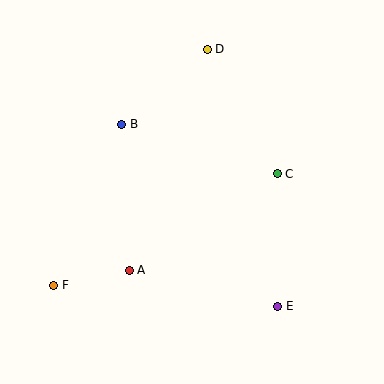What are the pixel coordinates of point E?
Point E is at (278, 306).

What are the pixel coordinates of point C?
Point C is at (277, 174).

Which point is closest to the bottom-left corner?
Point F is closest to the bottom-left corner.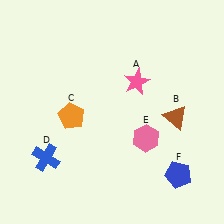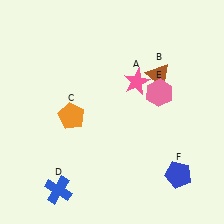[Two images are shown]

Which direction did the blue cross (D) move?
The blue cross (D) moved down.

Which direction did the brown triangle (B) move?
The brown triangle (B) moved up.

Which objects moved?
The objects that moved are: the brown triangle (B), the blue cross (D), the pink hexagon (E).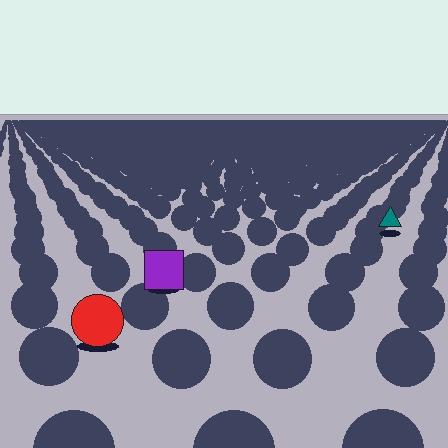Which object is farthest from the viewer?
The teal triangle is farthest from the viewer. It appears smaller and the ground texture around it is denser.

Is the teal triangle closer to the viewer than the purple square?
No. The purple square is closer — you can tell from the texture gradient: the ground texture is coarser near it.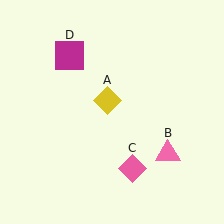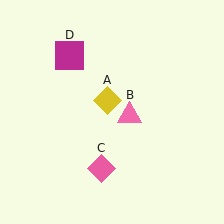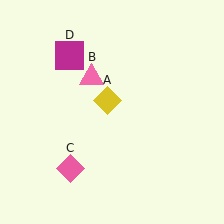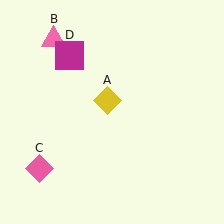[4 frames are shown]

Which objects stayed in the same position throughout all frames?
Yellow diamond (object A) and magenta square (object D) remained stationary.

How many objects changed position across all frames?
2 objects changed position: pink triangle (object B), pink diamond (object C).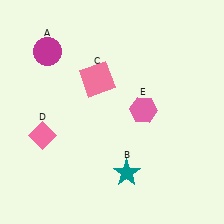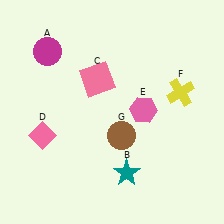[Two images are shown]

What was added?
A yellow cross (F), a brown circle (G) were added in Image 2.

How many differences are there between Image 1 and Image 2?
There are 2 differences between the two images.